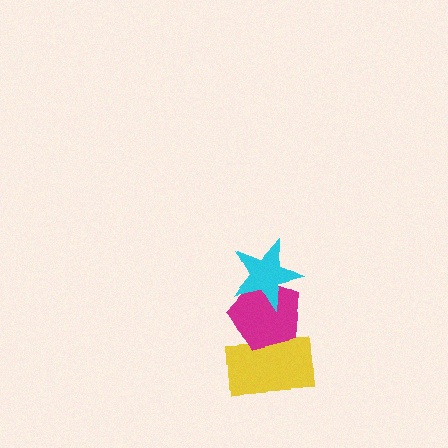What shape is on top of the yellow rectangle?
The magenta pentagon is on top of the yellow rectangle.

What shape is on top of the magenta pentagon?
The cyan star is on top of the magenta pentagon.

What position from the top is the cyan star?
The cyan star is 1st from the top.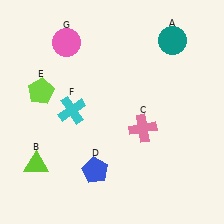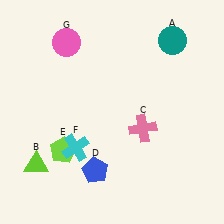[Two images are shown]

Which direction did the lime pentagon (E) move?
The lime pentagon (E) moved down.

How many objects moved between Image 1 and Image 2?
2 objects moved between the two images.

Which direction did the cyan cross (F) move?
The cyan cross (F) moved down.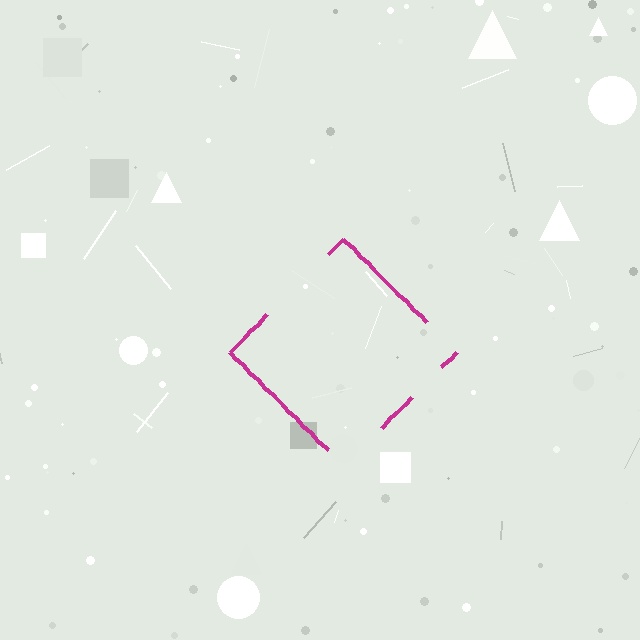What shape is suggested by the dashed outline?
The dashed outline suggests a diamond.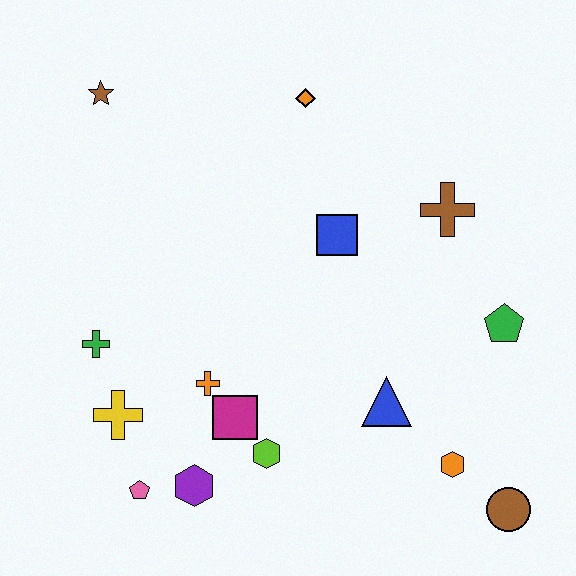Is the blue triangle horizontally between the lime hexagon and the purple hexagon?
No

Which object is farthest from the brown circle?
The brown star is farthest from the brown circle.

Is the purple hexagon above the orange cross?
No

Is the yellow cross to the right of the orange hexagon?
No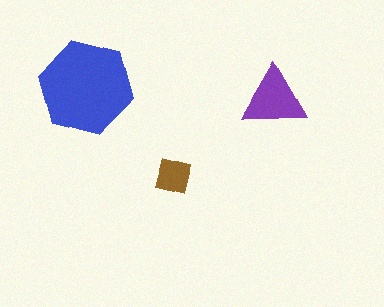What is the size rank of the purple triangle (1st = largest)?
2nd.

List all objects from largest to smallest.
The blue hexagon, the purple triangle, the brown square.